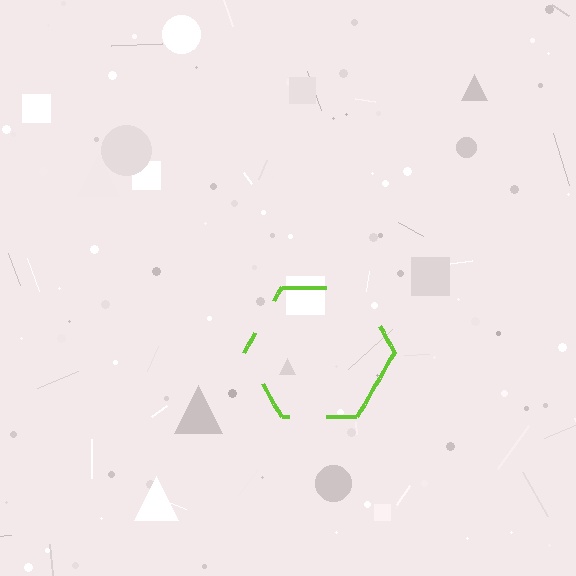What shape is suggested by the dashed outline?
The dashed outline suggests a hexagon.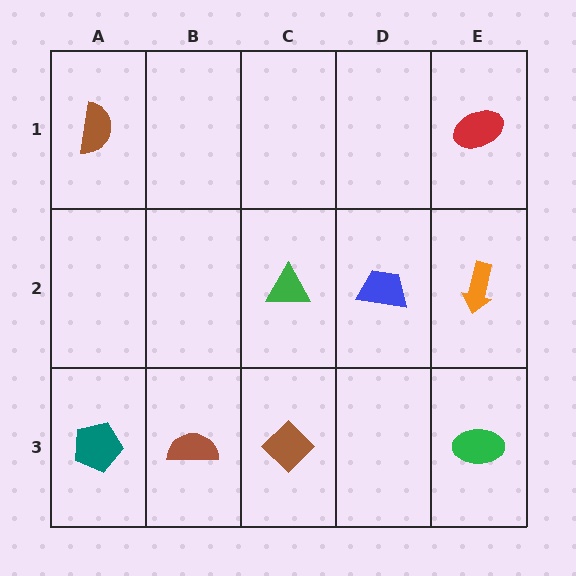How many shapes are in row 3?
4 shapes.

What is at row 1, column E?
A red ellipse.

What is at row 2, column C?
A green triangle.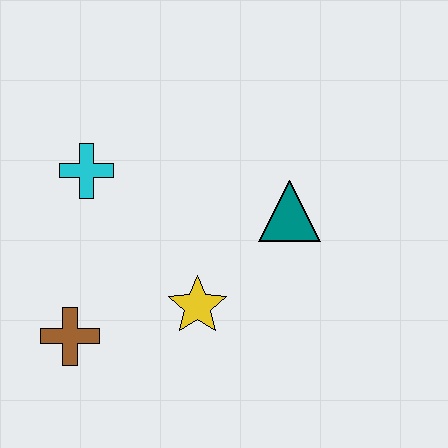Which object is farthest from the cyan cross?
The teal triangle is farthest from the cyan cross.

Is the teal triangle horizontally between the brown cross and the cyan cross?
No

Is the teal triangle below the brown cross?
No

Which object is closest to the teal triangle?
The yellow star is closest to the teal triangle.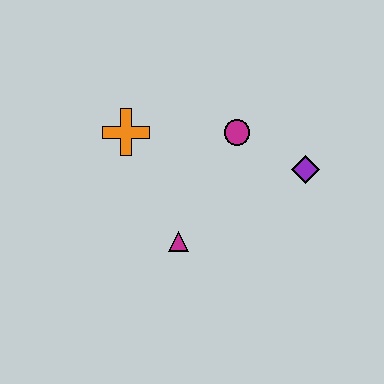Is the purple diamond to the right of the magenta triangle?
Yes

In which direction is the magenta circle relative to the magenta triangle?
The magenta circle is above the magenta triangle.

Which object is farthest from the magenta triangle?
The purple diamond is farthest from the magenta triangle.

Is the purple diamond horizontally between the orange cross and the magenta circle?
No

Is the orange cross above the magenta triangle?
Yes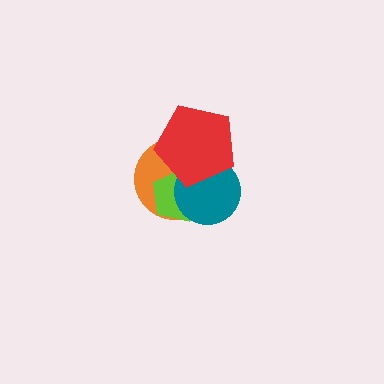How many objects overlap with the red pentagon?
3 objects overlap with the red pentagon.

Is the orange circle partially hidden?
Yes, it is partially covered by another shape.